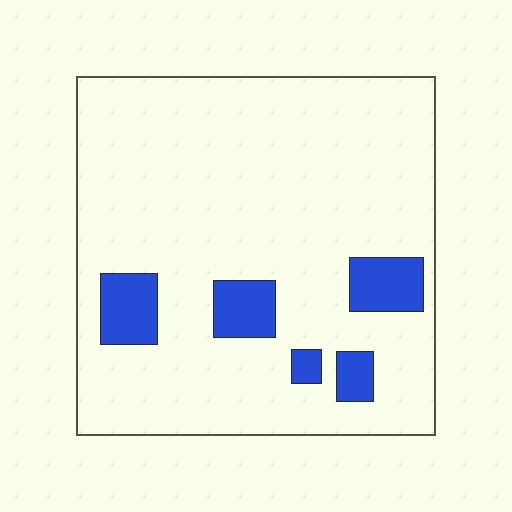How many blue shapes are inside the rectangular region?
5.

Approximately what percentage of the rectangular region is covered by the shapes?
Approximately 10%.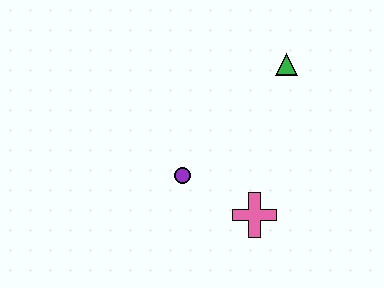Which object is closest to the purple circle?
The pink cross is closest to the purple circle.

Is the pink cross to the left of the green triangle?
Yes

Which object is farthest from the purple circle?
The green triangle is farthest from the purple circle.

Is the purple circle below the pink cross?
No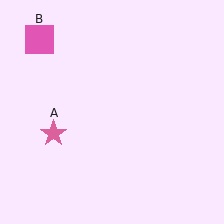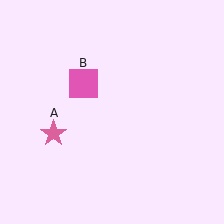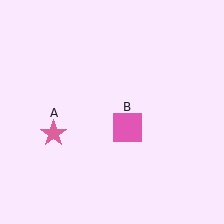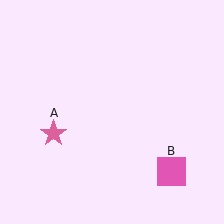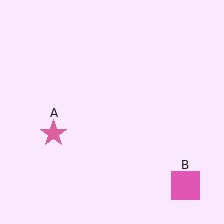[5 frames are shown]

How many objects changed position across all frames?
1 object changed position: pink square (object B).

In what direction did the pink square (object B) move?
The pink square (object B) moved down and to the right.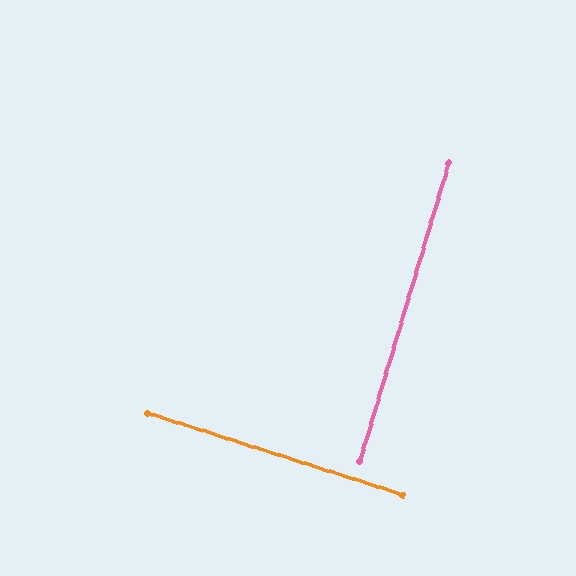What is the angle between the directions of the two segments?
Approximately 89 degrees.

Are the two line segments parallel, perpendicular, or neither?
Perpendicular — they meet at approximately 89°.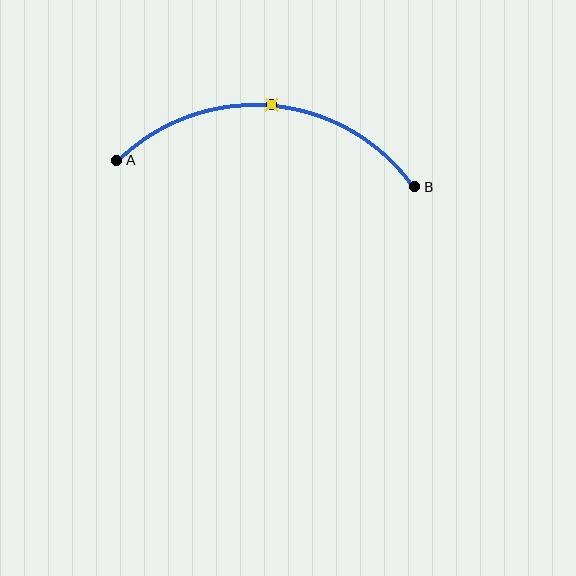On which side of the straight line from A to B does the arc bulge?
The arc bulges above the straight line connecting A and B.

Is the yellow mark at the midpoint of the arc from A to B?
Yes. The yellow mark lies on the arc at equal arc-length from both A and B — it is the arc midpoint.